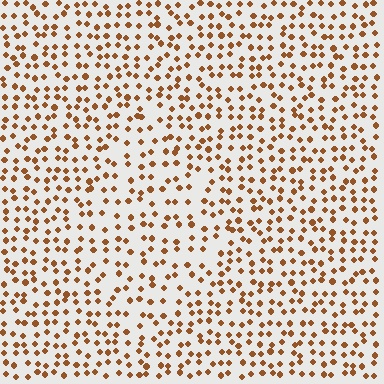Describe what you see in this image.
The image contains small brown elements arranged at two different densities. A diamond-shaped region is visible where the elements are less densely packed than the surrounding area.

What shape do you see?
I see a diamond.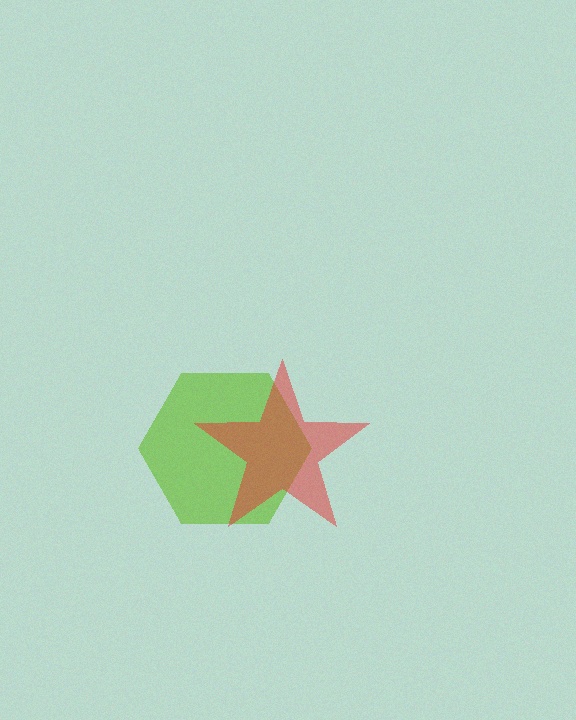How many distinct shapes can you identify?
There are 2 distinct shapes: a lime hexagon, a red star.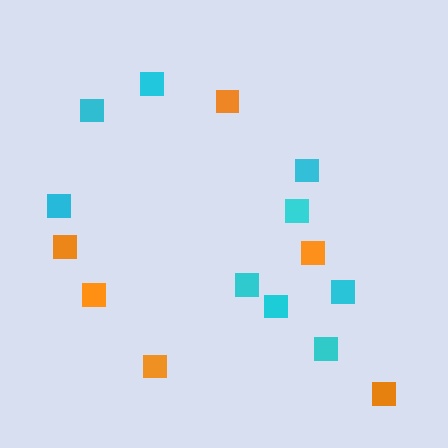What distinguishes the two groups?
There are 2 groups: one group of orange squares (6) and one group of cyan squares (9).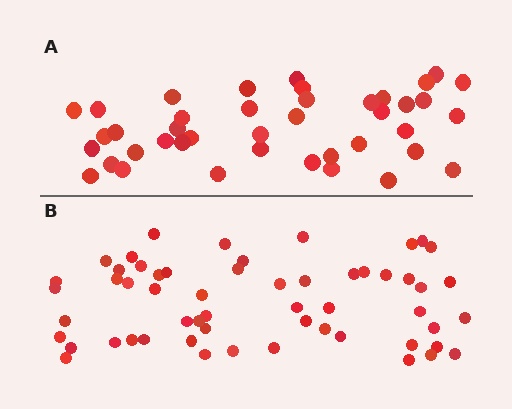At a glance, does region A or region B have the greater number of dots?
Region B (the bottom region) has more dots.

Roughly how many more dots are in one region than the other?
Region B has approximately 15 more dots than region A.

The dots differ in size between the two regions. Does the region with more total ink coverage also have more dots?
No. Region A has more total ink coverage because its dots are larger, but region B actually contains more individual dots. Total area can be misleading — the number of items is what matters here.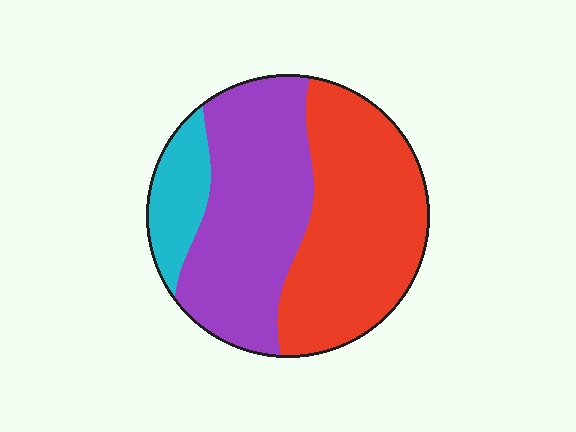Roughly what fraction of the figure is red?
Red covers around 45% of the figure.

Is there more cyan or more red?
Red.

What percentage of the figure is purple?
Purple covers roughly 45% of the figure.